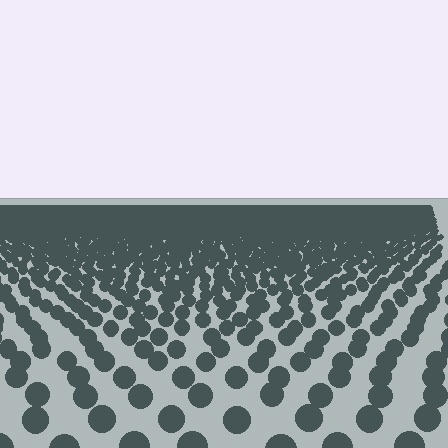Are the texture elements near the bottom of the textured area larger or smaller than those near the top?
Larger. Near the bottom, elements are closer to the viewer and appear at a bigger on-screen size.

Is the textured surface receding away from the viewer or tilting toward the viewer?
The surface is receding away from the viewer. Texture elements get smaller and denser toward the top.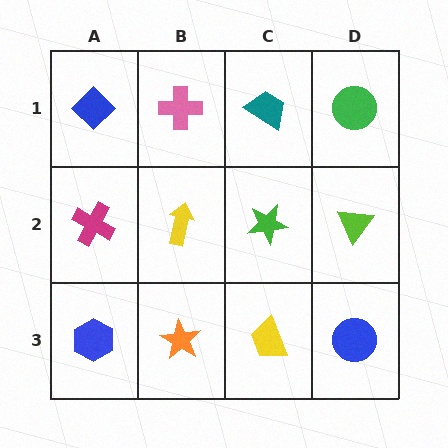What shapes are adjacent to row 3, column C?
A green star (row 2, column C), an orange star (row 3, column B), a blue circle (row 3, column D).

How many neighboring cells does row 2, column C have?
4.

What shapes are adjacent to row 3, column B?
A yellow arrow (row 2, column B), a blue hexagon (row 3, column A), a yellow trapezoid (row 3, column C).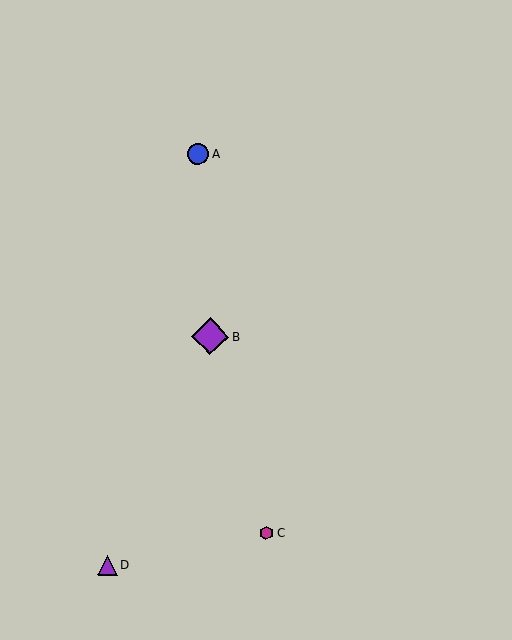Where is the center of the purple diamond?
The center of the purple diamond is at (210, 336).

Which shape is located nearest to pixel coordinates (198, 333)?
The purple diamond (labeled B) at (210, 336) is nearest to that location.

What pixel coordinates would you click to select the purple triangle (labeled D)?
Click at (107, 565) to select the purple triangle D.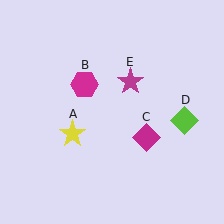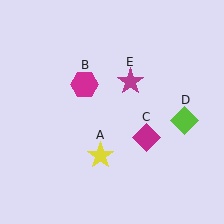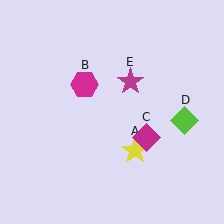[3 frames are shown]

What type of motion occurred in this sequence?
The yellow star (object A) rotated counterclockwise around the center of the scene.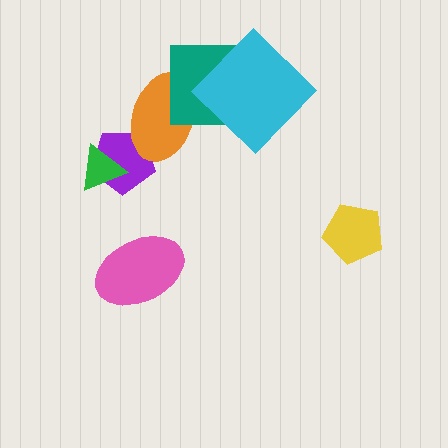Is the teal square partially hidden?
Yes, it is partially covered by another shape.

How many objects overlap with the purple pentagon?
2 objects overlap with the purple pentagon.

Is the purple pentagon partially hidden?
Yes, it is partially covered by another shape.